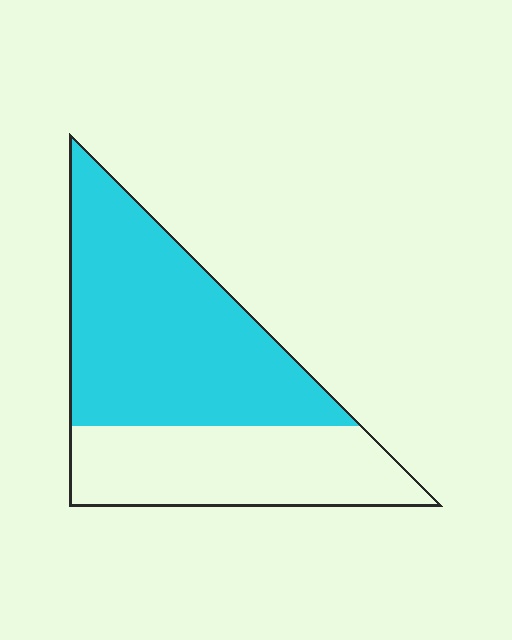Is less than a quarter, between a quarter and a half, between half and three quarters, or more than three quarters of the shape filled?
Between half and three quarters.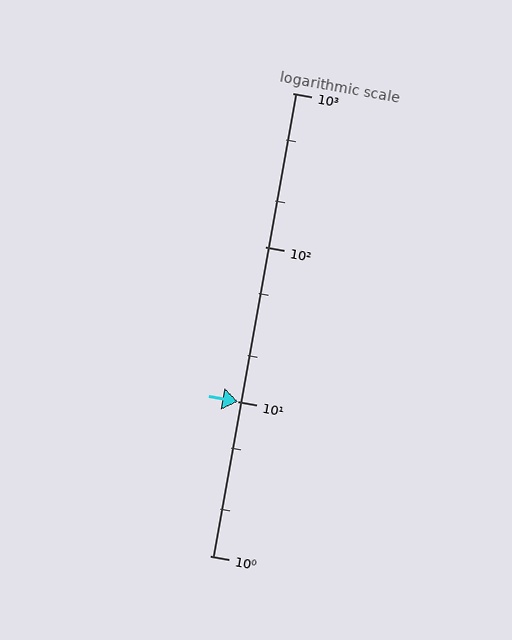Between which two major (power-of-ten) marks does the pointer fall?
The pointer is between 10 and 100.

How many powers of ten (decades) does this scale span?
The scale spans 3 decades, from 1 to 1000.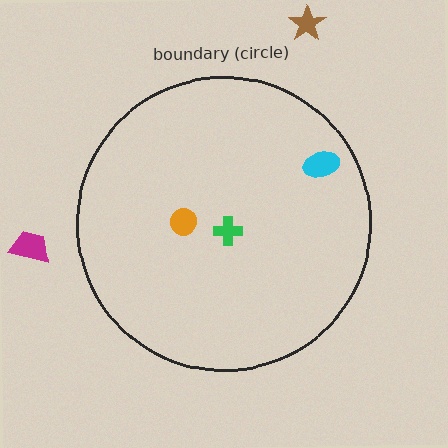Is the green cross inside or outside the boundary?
Inside.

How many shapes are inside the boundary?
3 inside, 2 outside.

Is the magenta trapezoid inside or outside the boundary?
Outside.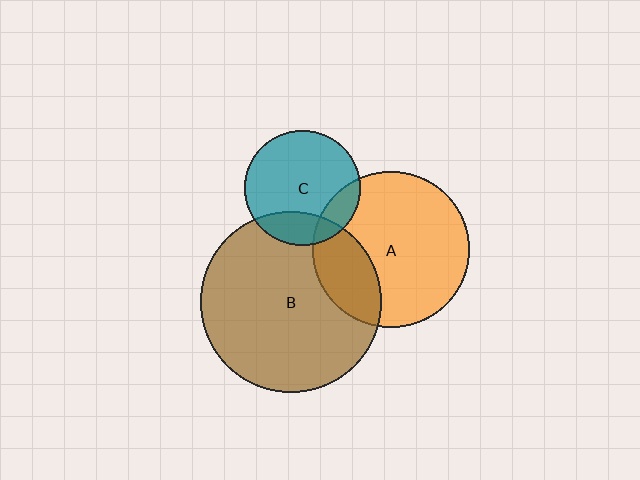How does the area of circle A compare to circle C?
Approximately 1.8 times.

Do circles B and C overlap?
Yes.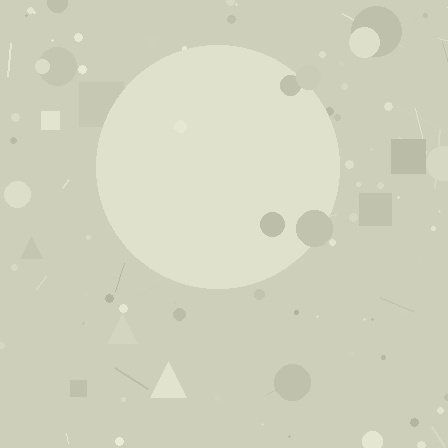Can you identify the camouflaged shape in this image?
The camouflaged shape is a circle.